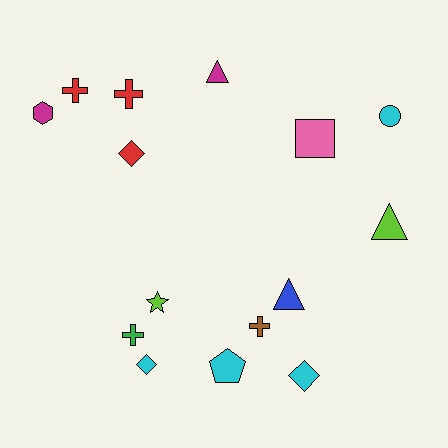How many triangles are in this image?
There are 3 triangles.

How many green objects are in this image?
There is 1 green object.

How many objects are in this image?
There are 15 objects.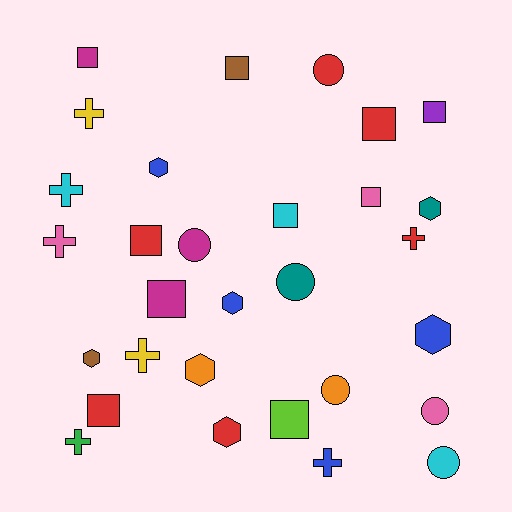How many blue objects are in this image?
There are 4 blue objects.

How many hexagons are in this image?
There are 7 hexagons.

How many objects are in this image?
There are 30 objects.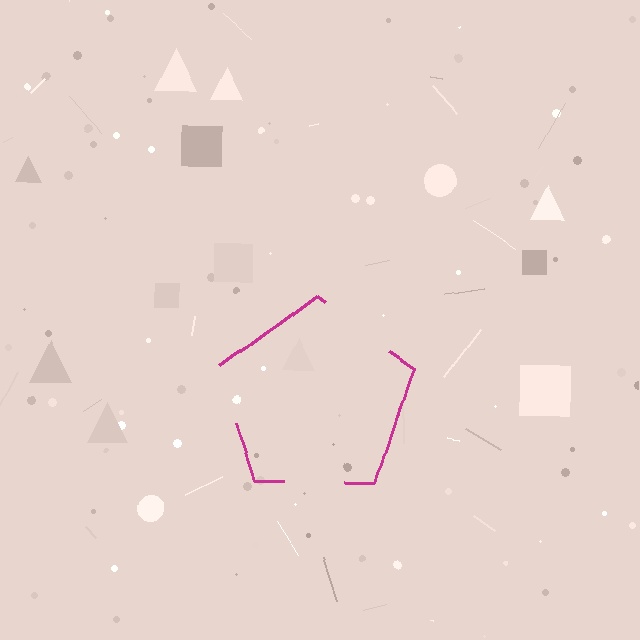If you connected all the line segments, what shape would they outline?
They would outline a pentagon.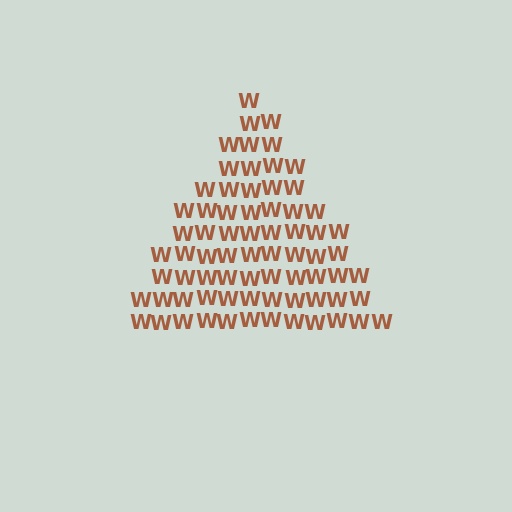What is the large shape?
The large shape is a triangle.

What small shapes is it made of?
It is made of small letter W's.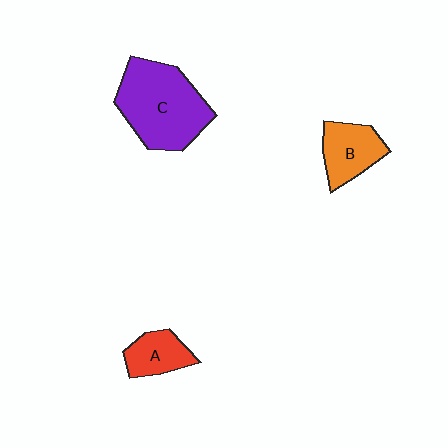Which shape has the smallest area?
Shape A (red).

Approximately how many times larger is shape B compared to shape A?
Approximately 1.3 times.